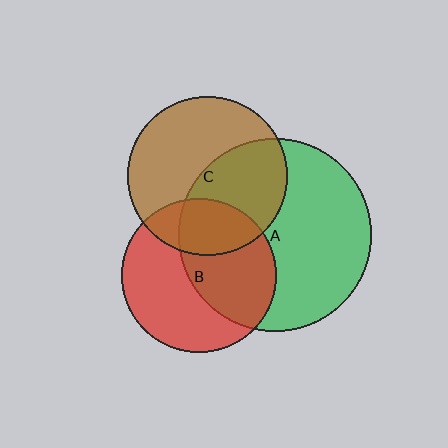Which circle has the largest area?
Circle A (green).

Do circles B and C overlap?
Yes.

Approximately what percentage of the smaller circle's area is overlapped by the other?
Approximately 25%.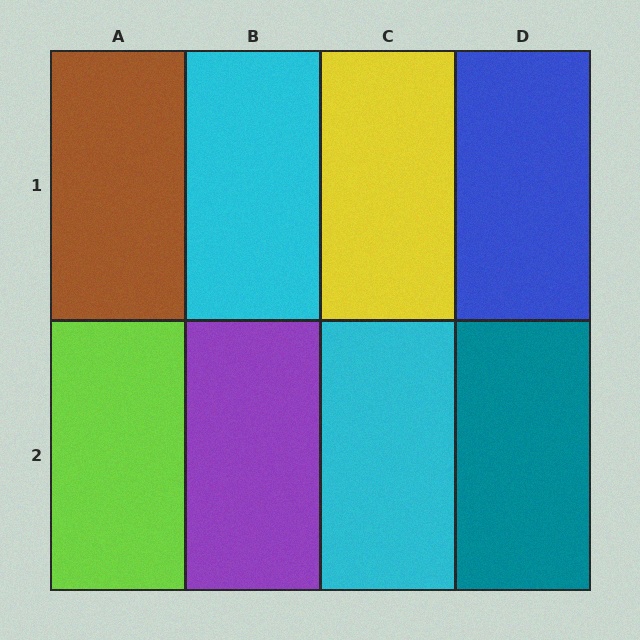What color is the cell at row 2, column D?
Teal.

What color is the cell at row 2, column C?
Cyan.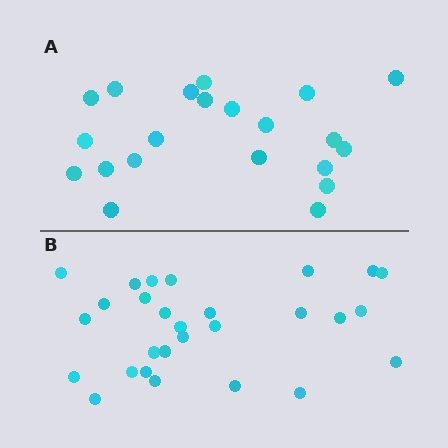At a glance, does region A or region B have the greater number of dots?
Region B (the bottom region) has more dots.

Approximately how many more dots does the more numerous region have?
Region B has roughly 8 or so more dots than region A.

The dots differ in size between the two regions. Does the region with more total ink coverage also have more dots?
No. Region A has more total ink coverage because its dots are larger, but region B actually contains more individual dots. Total area can be misleading — the number of items is what matters here.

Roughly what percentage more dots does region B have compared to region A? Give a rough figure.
About 35% more.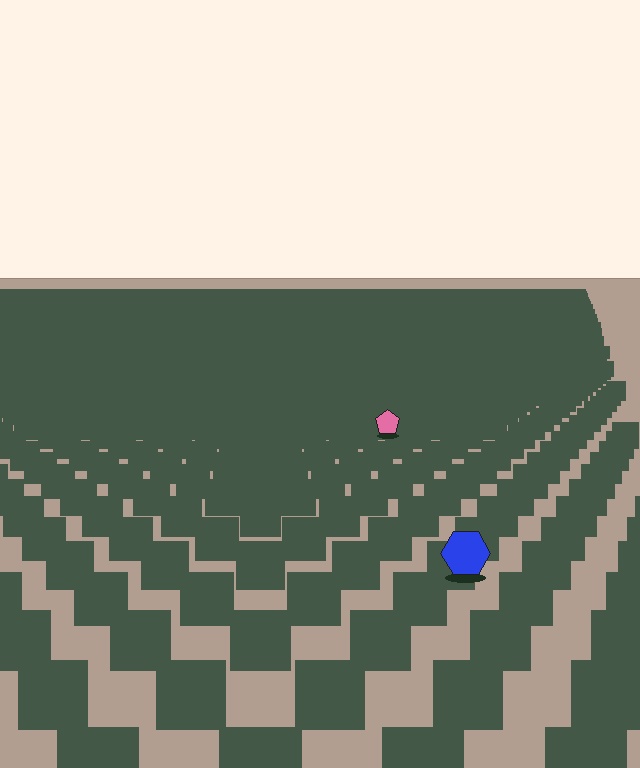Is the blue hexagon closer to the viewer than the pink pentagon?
Yes. The blue hexagon is closer — you can tell from the texture gradient: the ground texture is coarser near it.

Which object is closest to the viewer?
The blue hexagon is closest. The texture marks near it are larger and more spread out.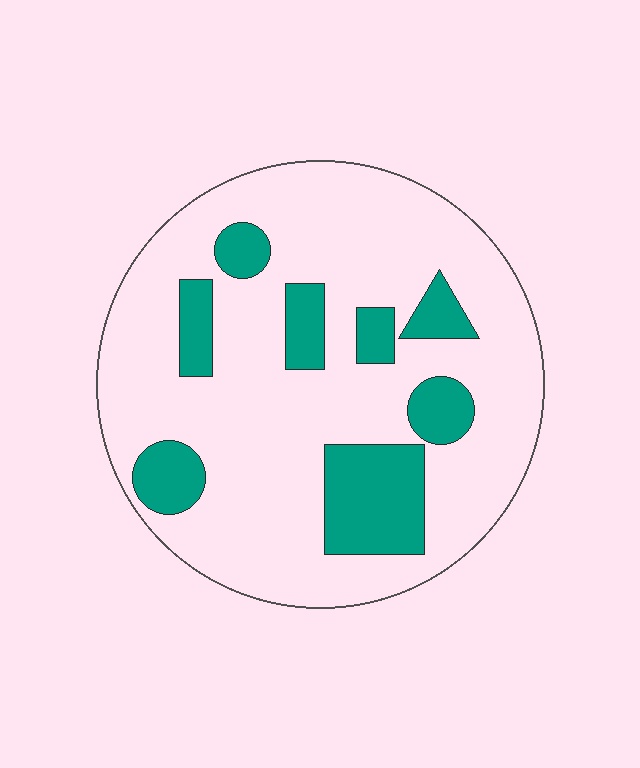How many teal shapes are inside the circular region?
8.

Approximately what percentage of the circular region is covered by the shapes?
Approximately 20%.